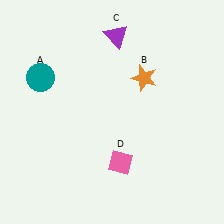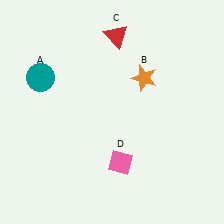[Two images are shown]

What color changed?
The triangle (C) changed from purple in Image 1 to red in Image 2.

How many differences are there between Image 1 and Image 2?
There is 1 difference between the two images.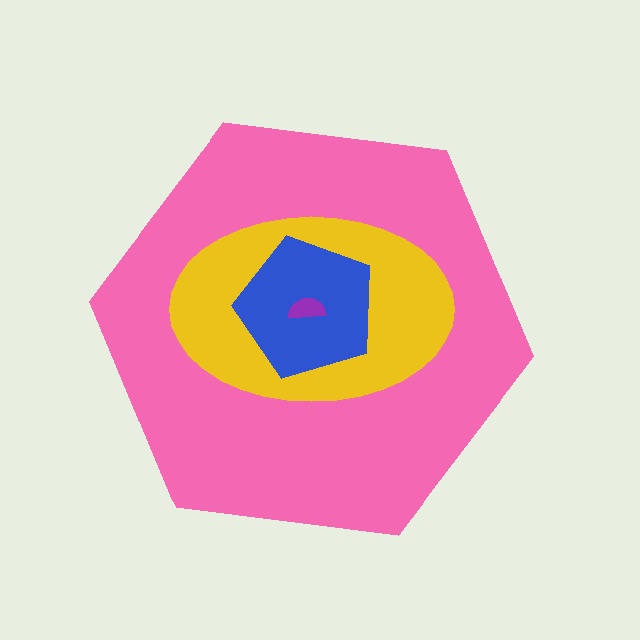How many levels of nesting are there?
4.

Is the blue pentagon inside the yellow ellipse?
Yes.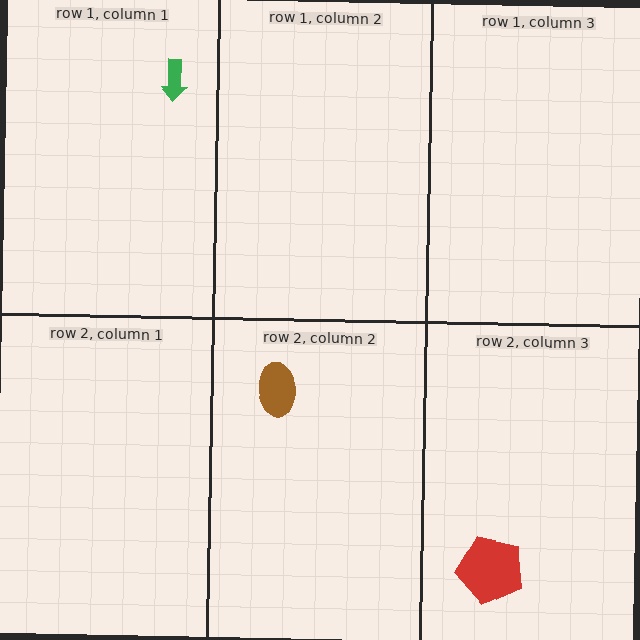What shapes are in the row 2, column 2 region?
The brown ellipse.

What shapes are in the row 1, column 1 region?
The green arrow.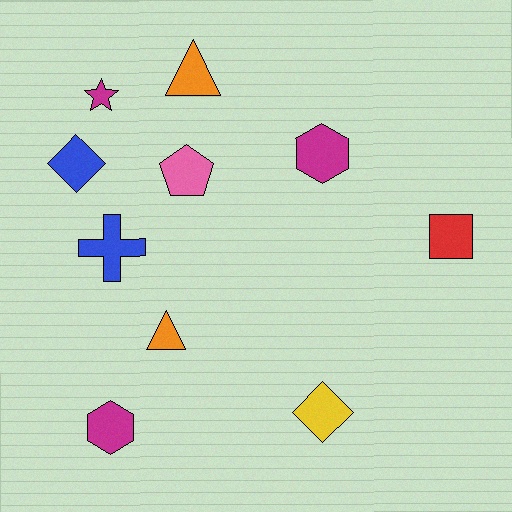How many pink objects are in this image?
There is 1 pink object.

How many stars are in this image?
There is 1 star.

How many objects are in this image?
There are 10 objects.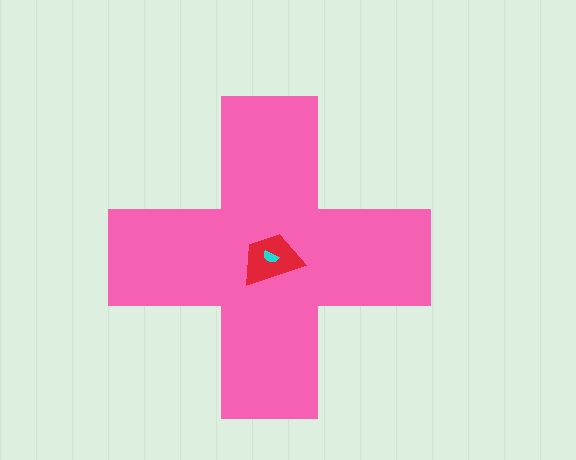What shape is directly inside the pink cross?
The red trapezoid.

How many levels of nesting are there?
3.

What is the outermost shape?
The pink cross.